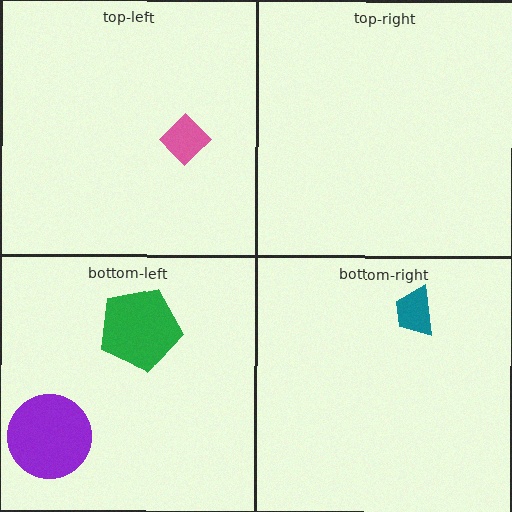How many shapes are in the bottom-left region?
2.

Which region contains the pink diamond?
The top-left region.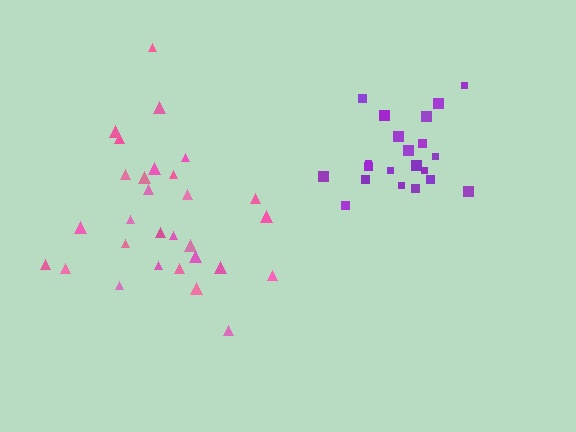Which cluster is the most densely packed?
Purple.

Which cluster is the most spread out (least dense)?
Pink.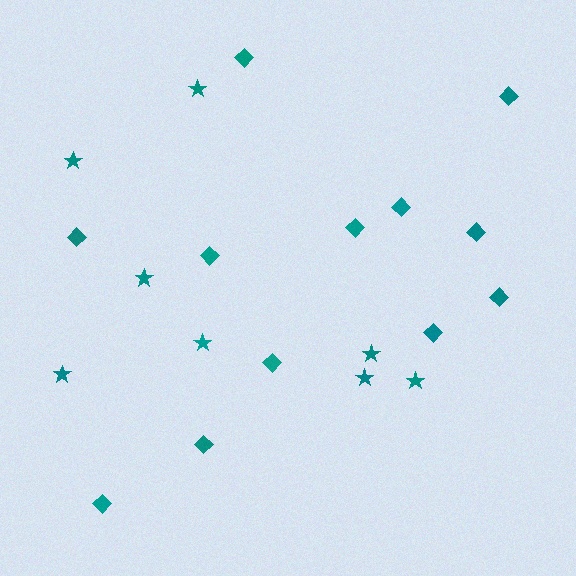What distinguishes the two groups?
There are 2 groups: one group of diamonds (12) and one group of stars (8).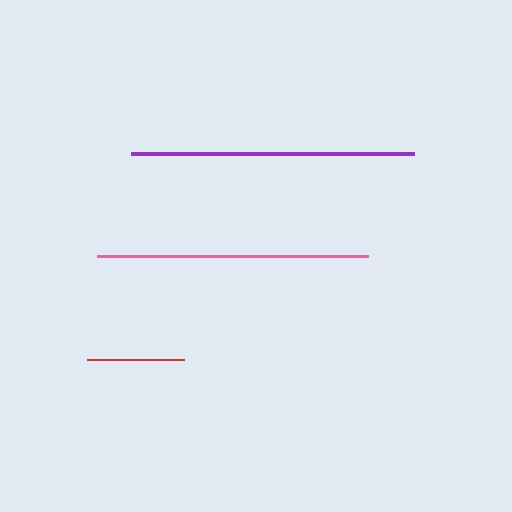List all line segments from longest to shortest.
From longest to shortest: purple, pink, red.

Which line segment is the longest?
The purple line is the longest at approximately 283 pixels.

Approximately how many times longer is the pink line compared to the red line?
The pink line is approximately 2.8 times the length of the red line.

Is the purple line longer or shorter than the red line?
The purple line is longer than the red line.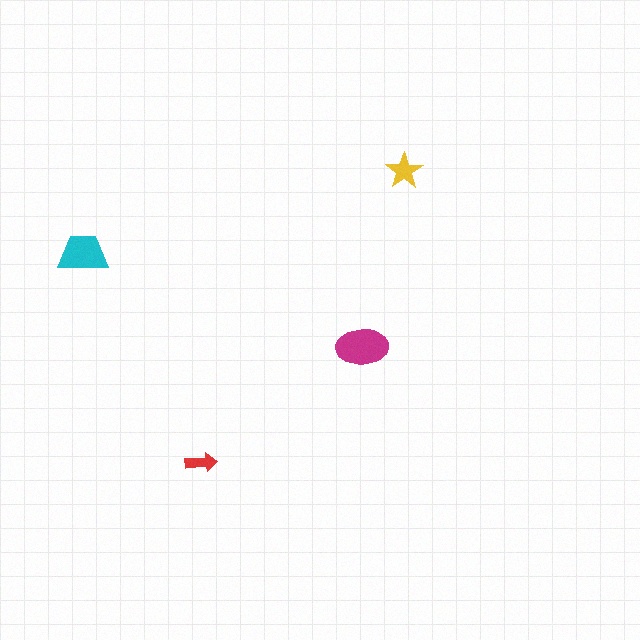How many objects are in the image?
There are 4 objects in the image.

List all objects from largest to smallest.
The magenta ellipse, the cyan trapezoid, the yellow star, the red arrow.